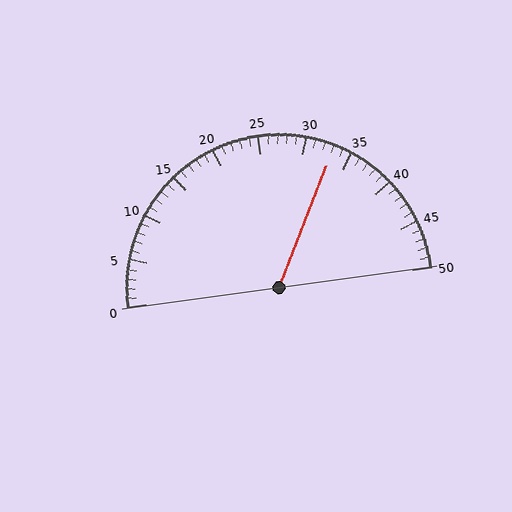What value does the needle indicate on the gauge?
The needle indicates approximately 33.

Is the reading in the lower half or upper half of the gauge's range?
The reading is in the upper half of the range (0 to 50).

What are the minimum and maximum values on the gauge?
The gauge ranges from 0 to 50.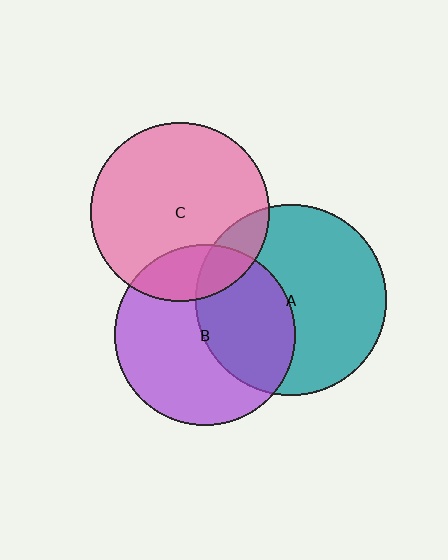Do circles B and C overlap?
Yes.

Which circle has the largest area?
Circle A (teal).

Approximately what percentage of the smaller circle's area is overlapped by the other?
Approximately 20%.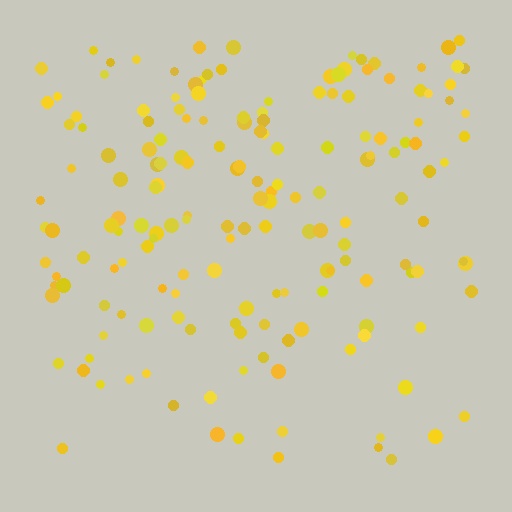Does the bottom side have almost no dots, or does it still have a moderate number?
Still a moderate number, just noticeably fewer than the top.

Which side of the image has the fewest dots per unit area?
The bottom.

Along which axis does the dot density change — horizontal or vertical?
Vertical.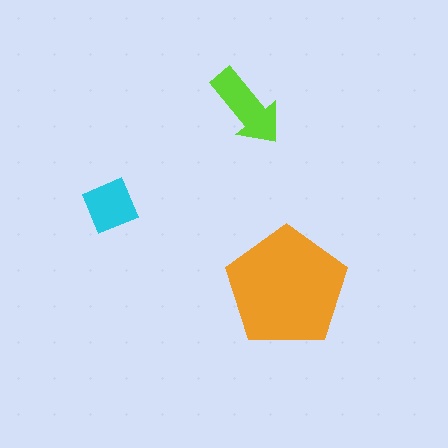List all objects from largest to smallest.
The orange pentagon, the lime arrow, the cyan square.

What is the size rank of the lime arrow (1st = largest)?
2nd.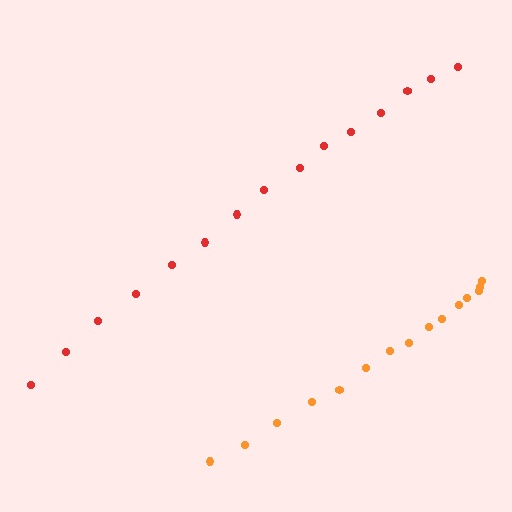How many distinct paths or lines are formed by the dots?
There are 2 distinct paths.